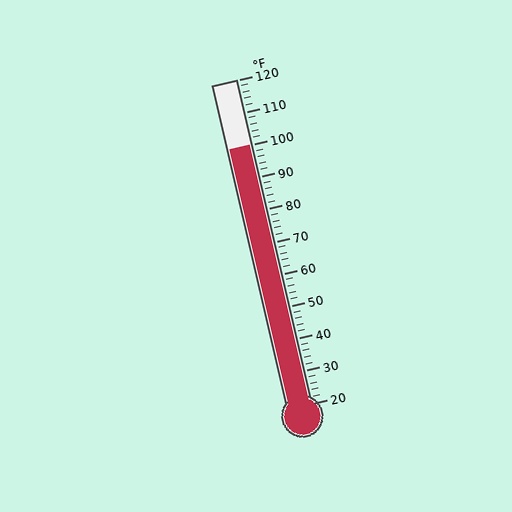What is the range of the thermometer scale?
The thermometer scale ranges from 20°F to 120°F.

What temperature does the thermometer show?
The thermometer shows approximately 100°F.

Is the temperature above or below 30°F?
The temperature is above 30°F.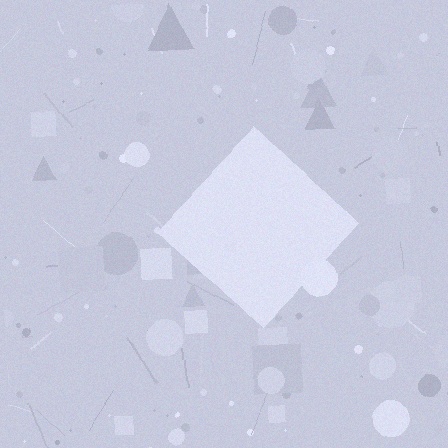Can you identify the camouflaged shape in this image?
The camouflaged shape is a diamond.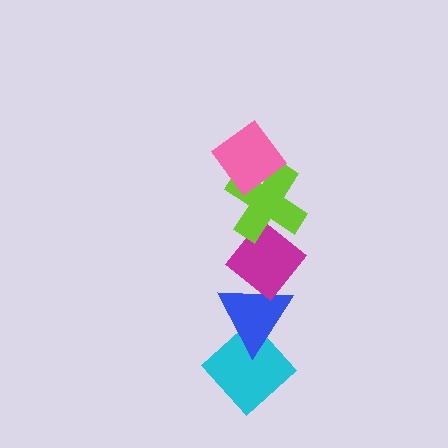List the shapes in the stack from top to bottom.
From top to bottom: the pink diamond, the lime cross, the magenta diamond, the blue triangle, the cyan diamond.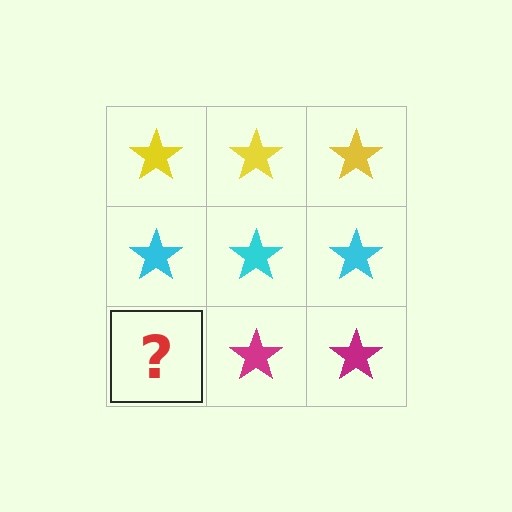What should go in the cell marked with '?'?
The missing cell should contain a magenta star.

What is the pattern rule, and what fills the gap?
The rule is that each row has a consistent color. The gap should be filled with a magenta star.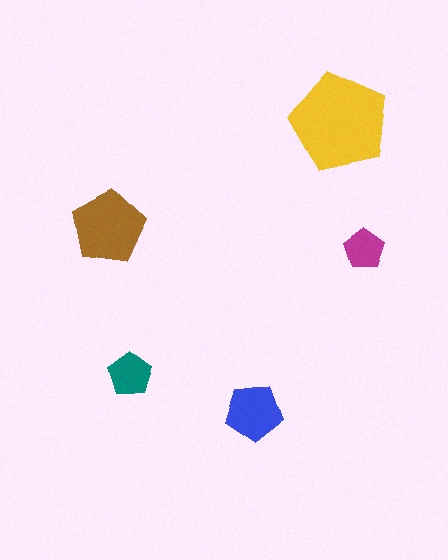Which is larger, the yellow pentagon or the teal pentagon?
The yellow one.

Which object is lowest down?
The blue pentagon is bottommost.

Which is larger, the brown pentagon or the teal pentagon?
The brown one.